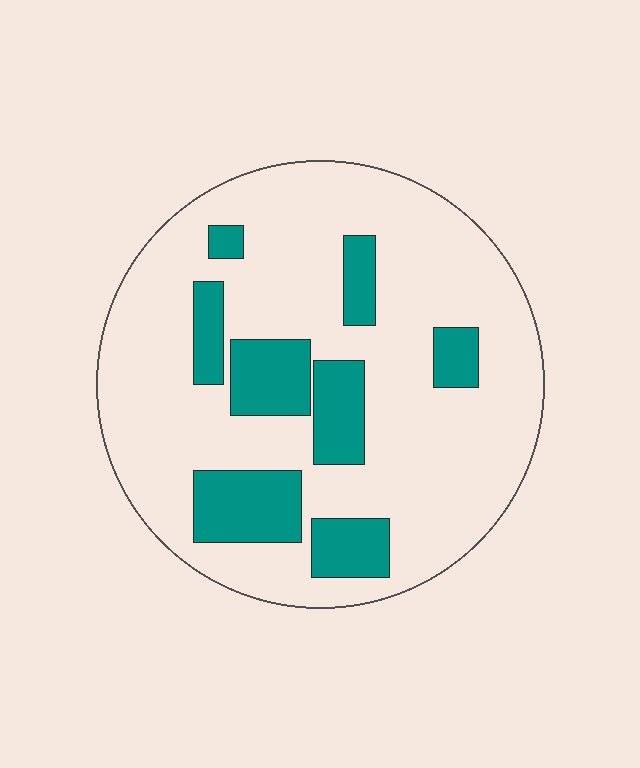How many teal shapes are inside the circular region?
8.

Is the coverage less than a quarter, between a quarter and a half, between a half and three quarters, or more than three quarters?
Less than a quarter.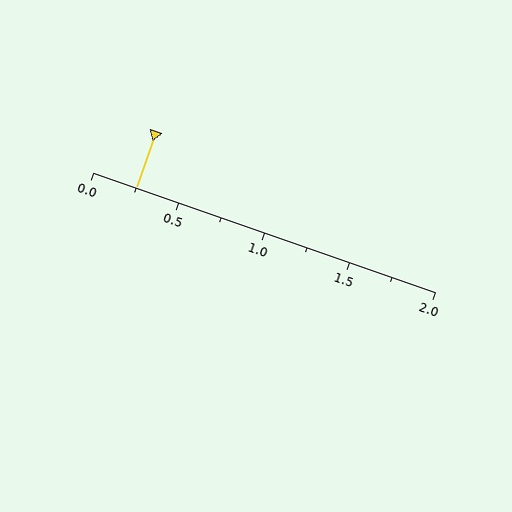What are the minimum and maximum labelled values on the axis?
The axis runs from 0.0 to 2.0.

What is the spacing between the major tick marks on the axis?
The major ticks are spaced 0.5 apart.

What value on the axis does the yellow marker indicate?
The marker indicates approximately 0.25.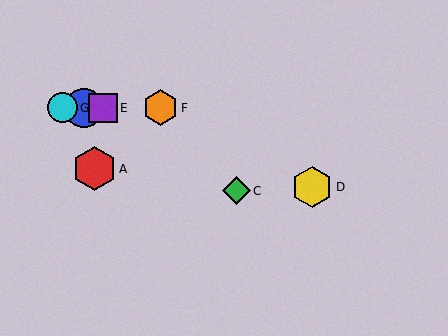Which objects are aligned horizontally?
Objects B, E, F, G are aligned horizontally.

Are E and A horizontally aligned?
No, E is at y≈108 and A is at y≈169.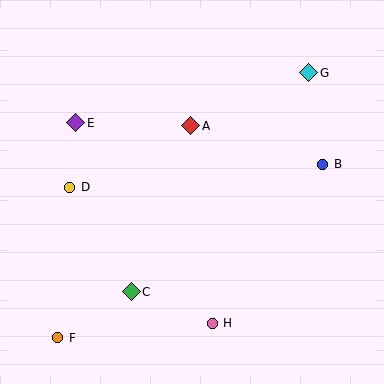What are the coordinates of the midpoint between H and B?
The midpoint between H and B is at (268, 244).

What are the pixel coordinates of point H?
Point H is at (212, 323).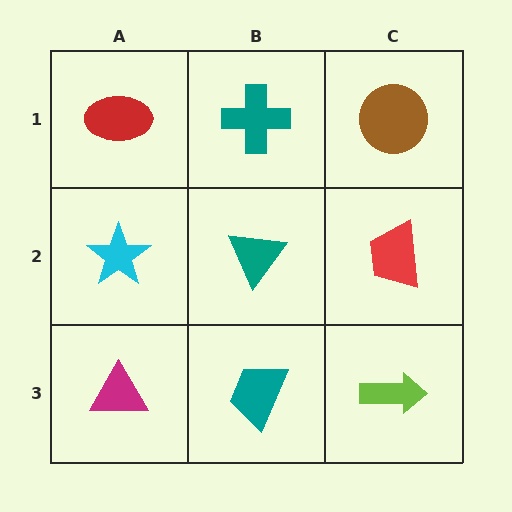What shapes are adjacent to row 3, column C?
A red trapezoid (row 2, column C), a teal trapezoid (row 3, column B).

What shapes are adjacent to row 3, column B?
A teal triangle (row 2, column B), a magenta triangle (row 3, column A), a lime arrow (row 3, column C).